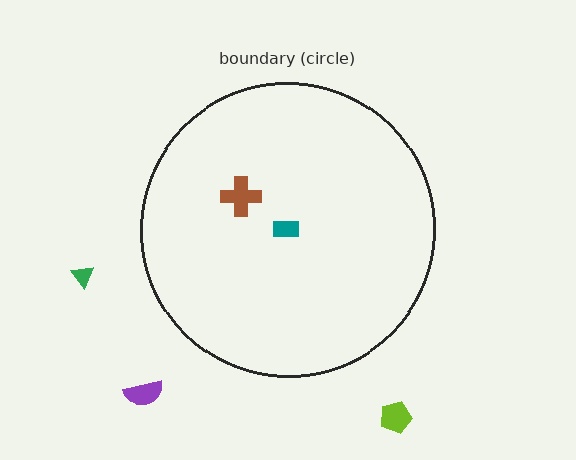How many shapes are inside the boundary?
2 inside, 3 outside.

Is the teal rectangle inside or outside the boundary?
Inside.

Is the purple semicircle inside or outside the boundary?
Outside.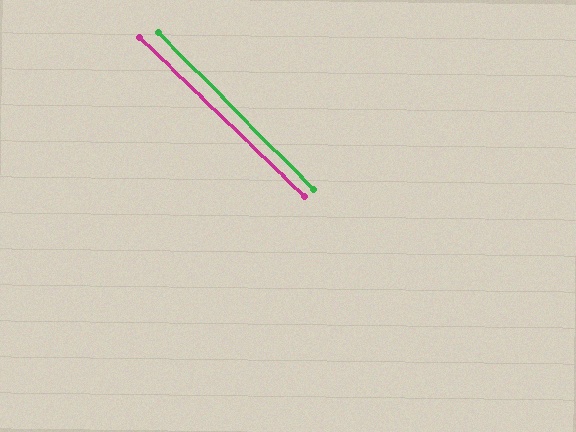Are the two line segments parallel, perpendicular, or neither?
Parallel — their directions differ by only 1.3°.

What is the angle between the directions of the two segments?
Approximately 1 degree.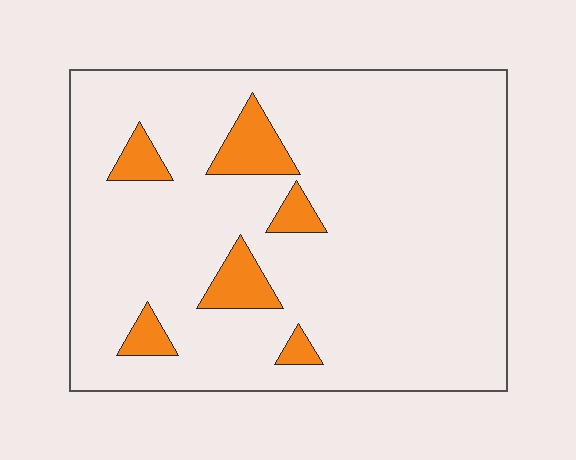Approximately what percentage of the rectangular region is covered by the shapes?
Approximately 10%.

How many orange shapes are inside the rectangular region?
6.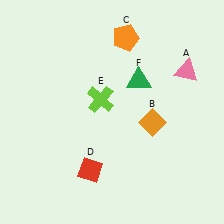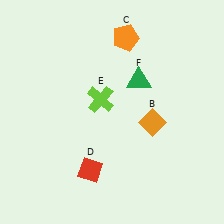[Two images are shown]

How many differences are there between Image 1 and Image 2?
There is 1 difference between the two images.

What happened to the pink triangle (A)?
The pink triangle (A) was removed in Image 2. It was in the top-right area of Image 1.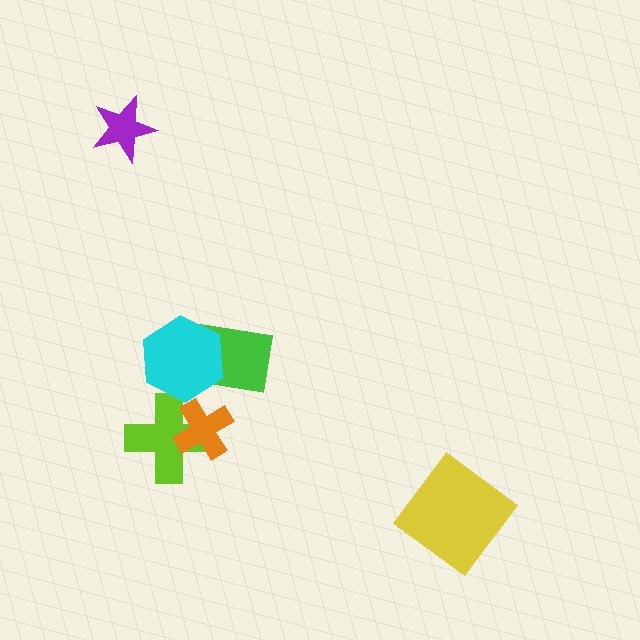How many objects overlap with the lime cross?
1 object overlaps with the lime cross.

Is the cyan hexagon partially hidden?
No, no other shape covers it.